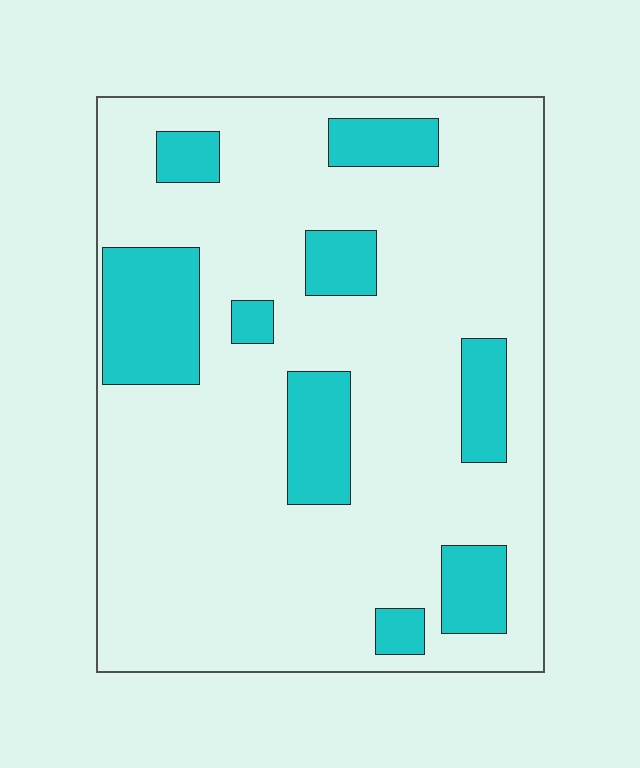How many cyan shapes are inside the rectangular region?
9.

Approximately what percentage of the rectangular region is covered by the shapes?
Approximately 20%.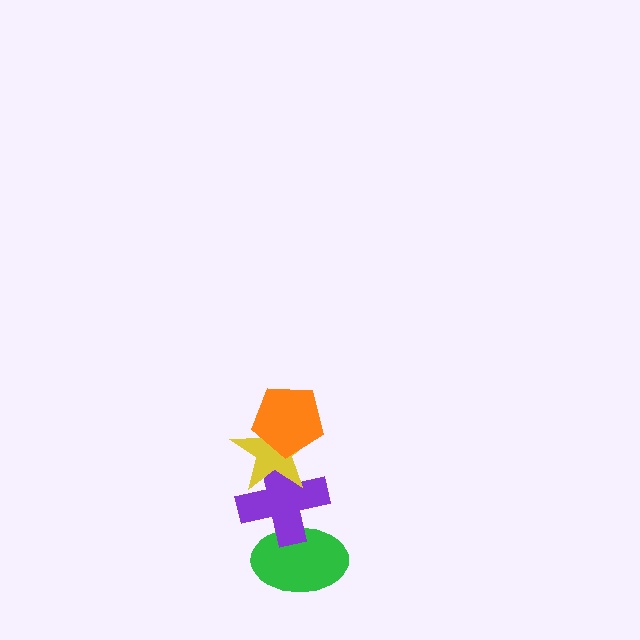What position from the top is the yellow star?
The yellow star is 2nd from the top.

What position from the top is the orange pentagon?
The orange pentagon is 1st from the top.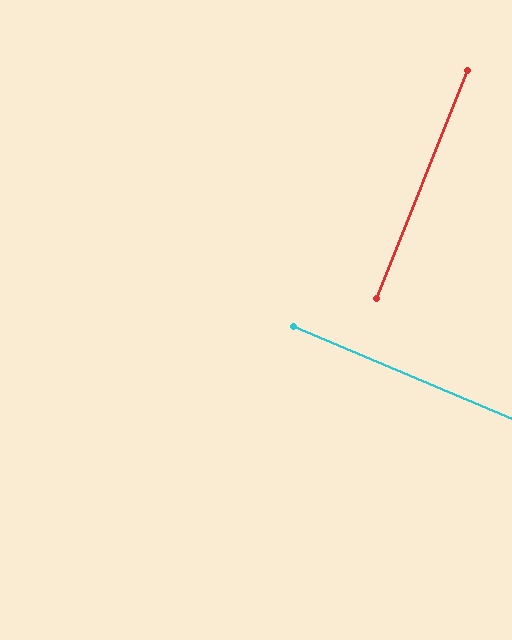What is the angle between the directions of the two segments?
Approximately 89 degrees.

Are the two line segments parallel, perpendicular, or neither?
Perpendicular — they meet at approximately 89°.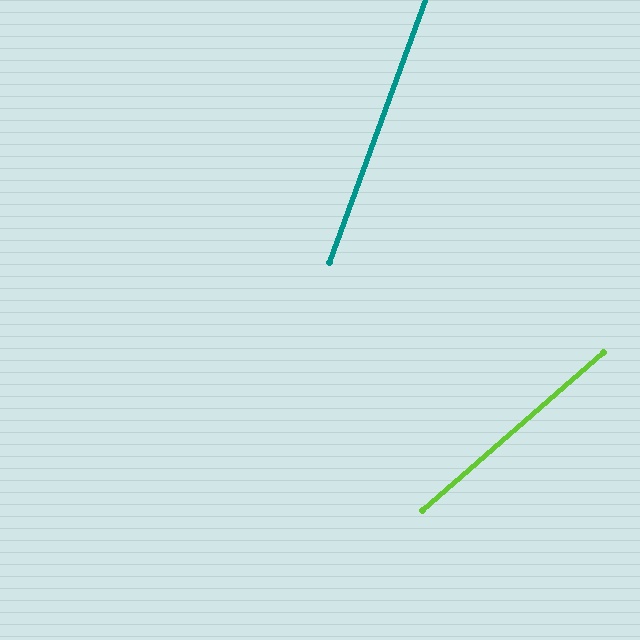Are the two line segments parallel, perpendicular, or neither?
Neither parallel nor perpendicular — they differ by about 29°.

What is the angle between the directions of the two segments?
Approximately 29 degrees.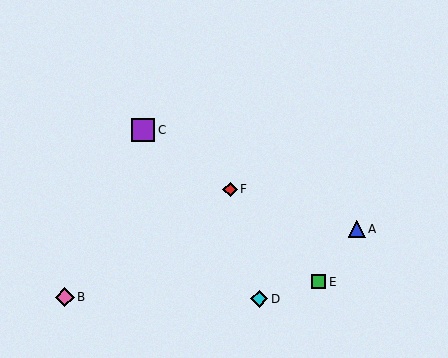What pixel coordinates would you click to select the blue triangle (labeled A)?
Click at (357, 229) to select the blue triangle A.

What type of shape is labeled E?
Shape E is a green square.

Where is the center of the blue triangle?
The center of the blue triangle is at (357, 229).